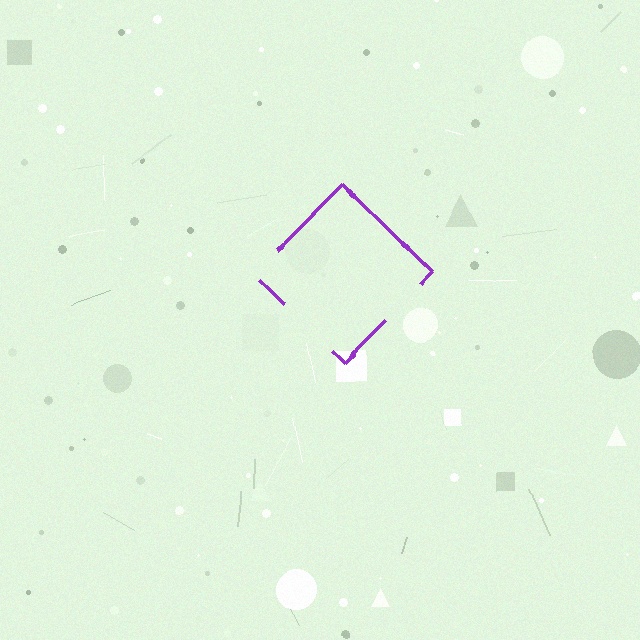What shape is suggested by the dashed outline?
The dashed outline suggests a diamond.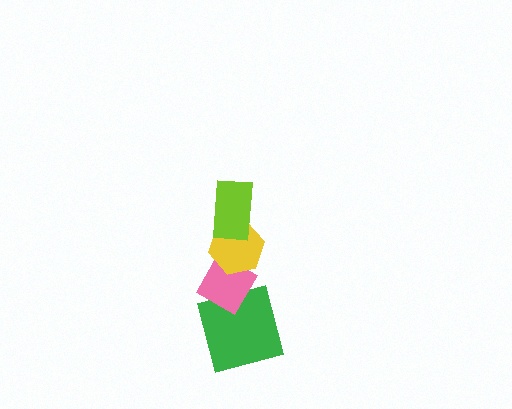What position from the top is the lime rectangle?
The lime rectangle is 1st from the top.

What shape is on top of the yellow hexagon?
The lime rectangle is on top of the yellow hexagon.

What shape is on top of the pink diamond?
The yellow hexagon is on top of the pink diamond.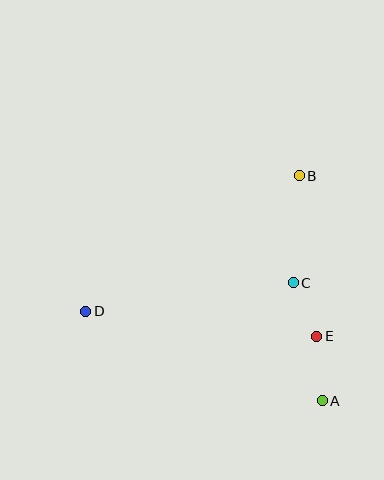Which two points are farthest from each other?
Points A and D are farthest from each other.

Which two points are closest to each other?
Points C and E are closest to each other.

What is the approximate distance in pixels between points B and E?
The distance between B and E is approximately 162 pixels.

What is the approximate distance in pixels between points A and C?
The distance between A and C is approximately 121 pixels.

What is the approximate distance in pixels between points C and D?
The distance between C and D is approximately 210 pixels.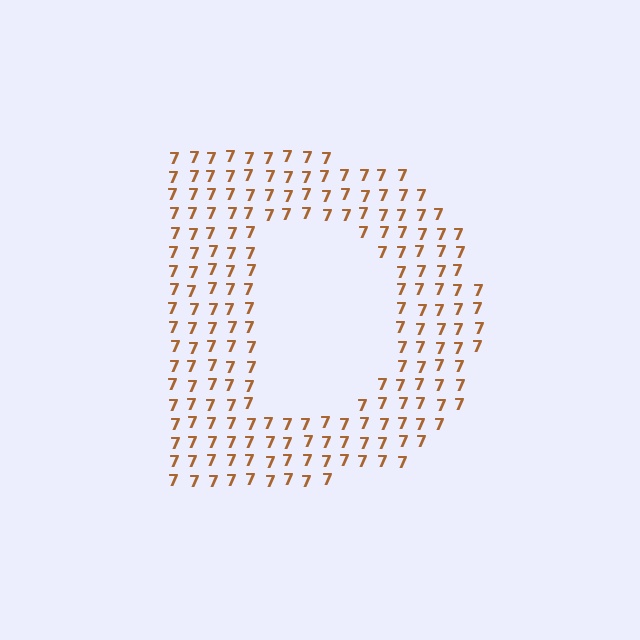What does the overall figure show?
The overall figure shows the letter D.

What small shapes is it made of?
It is made of small digit 7's.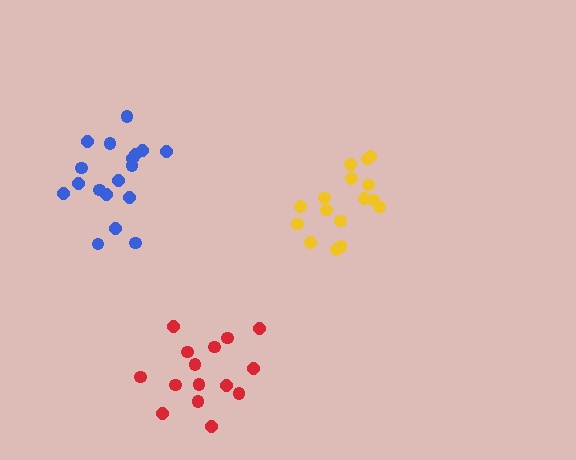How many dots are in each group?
Group 1: 16 dots, Group 2: 15 dots, Group 3: 18 dots (49 total).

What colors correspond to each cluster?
The clusters are colored: yellow, red, blue.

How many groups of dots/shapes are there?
There are 3 groups.